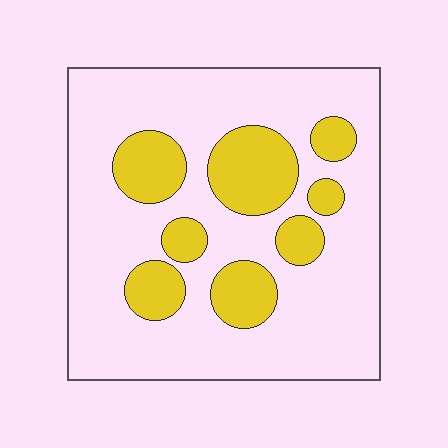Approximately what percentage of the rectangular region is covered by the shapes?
Approximately 25%.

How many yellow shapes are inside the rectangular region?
8.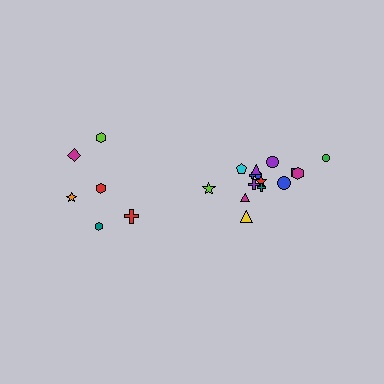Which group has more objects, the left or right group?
The right group.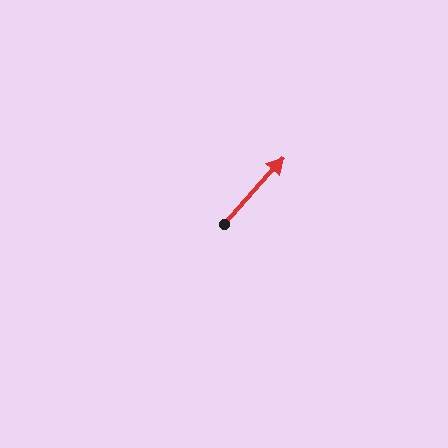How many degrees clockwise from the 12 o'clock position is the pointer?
Approximately 42 degrees.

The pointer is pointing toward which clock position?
Roughly 1 o'clock.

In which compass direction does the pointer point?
Northeast.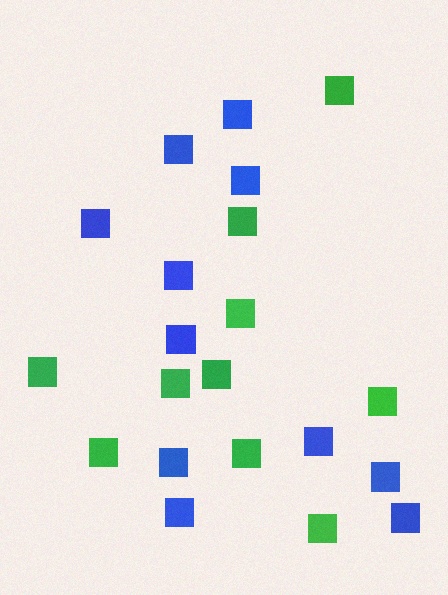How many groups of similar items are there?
There are 2 groups: one group of blue squares (11) and one group of green squares (10).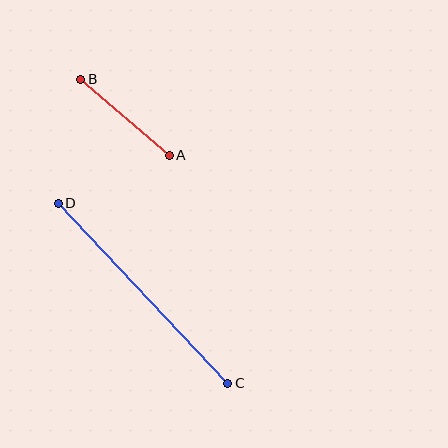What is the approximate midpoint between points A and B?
The midpoint is at approximately (125, 117) pixels.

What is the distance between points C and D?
The distance is approximately 247 pixels.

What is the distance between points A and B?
The distance is approximately 117 pixels.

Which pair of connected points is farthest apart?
Points C and D are farthest apart.